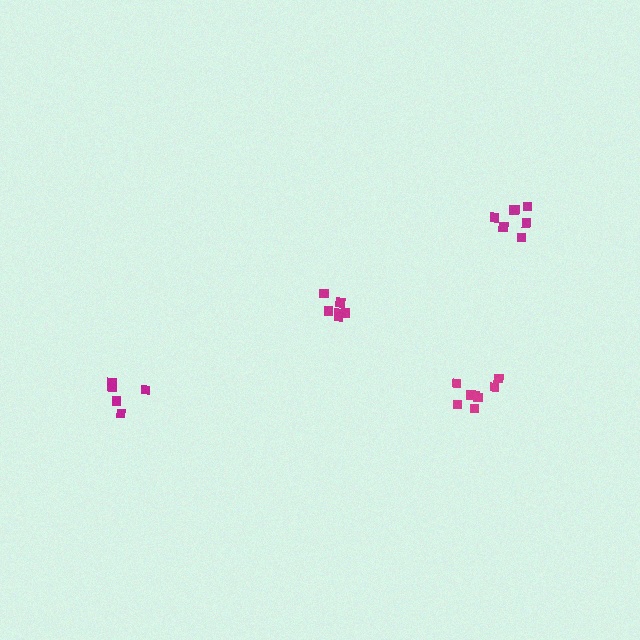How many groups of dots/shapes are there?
There are 4 groups.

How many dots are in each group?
Group 1: 6 dots, Group 2: 5 dots, Group 3: 8 dots, Group 4: 7 dots (26 total).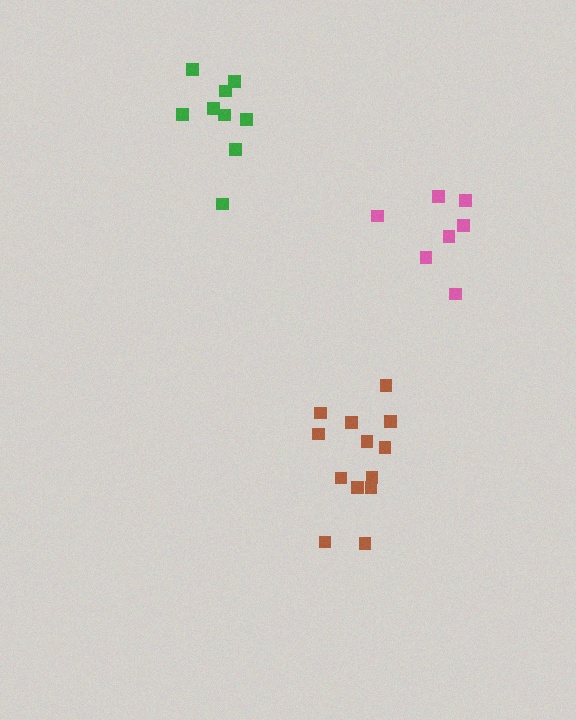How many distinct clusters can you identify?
There are 3 distinct clusters.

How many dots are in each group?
Group 1: 13 dots, Group 2: 7 dots, Group 3: 9 dots (29 total).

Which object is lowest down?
The brown cluster is bottommost.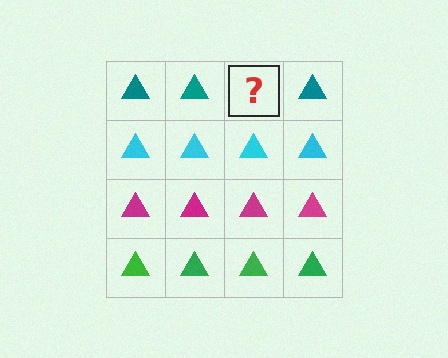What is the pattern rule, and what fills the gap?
The rule is that each row has a consistent color. The gap should be filled with a teal triangle.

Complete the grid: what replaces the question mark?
The question mark should be replaced with a teal triangle.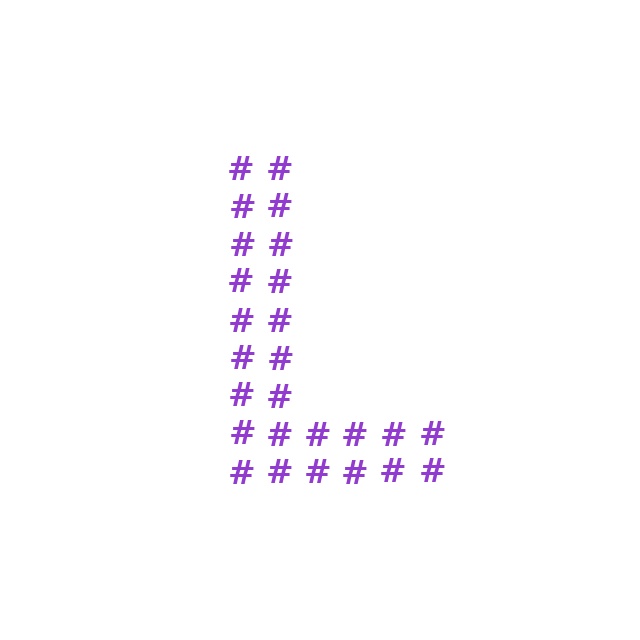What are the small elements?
The small elements are hash symbols.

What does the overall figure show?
The overall figure shows the letter L.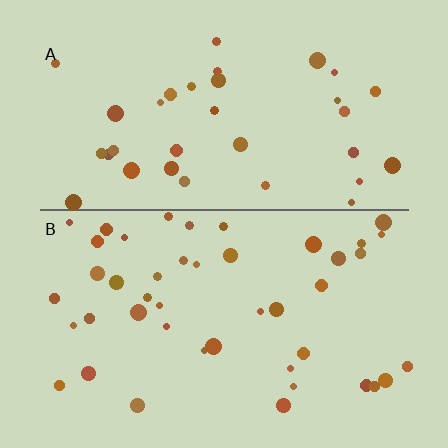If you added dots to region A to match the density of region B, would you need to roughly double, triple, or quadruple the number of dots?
Approximately double.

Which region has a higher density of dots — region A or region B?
B (the bottom).